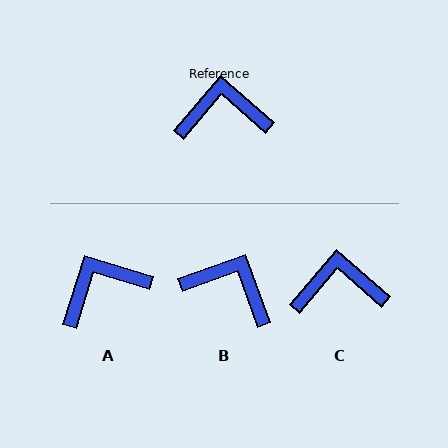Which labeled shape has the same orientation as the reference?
C.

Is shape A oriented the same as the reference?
No, it is off by about 24 degrees.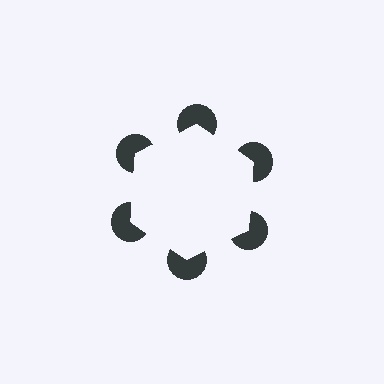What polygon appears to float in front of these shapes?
An illusory hexagon — its edges are inferred from the aligned wedge cuts in the pac-man discs, not physically drawn.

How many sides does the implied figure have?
6 sides.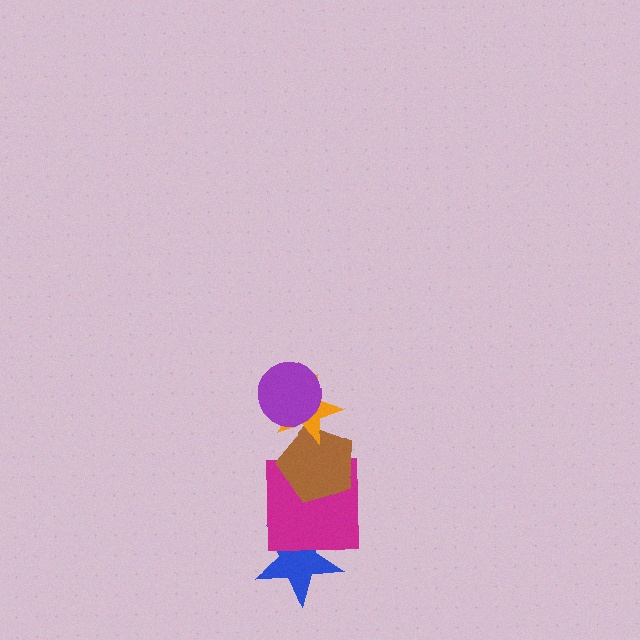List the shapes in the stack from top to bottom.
From top to bottom: the purple circle, the orange star, the brown pentagon, the magenta square, the blue star.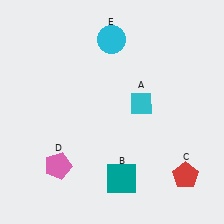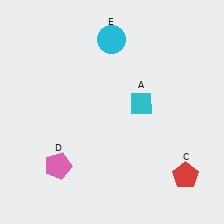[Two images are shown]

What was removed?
The teal square (B) was removed in Image 2.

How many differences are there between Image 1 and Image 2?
There is 1 difference between the two images.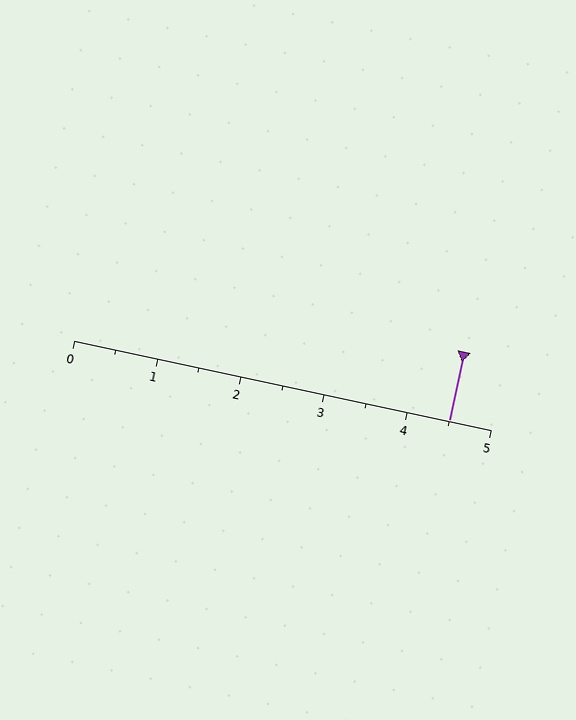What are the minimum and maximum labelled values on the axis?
The axis runs from 0 to 5.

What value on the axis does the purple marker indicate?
The marker indicates approximately 4.5.